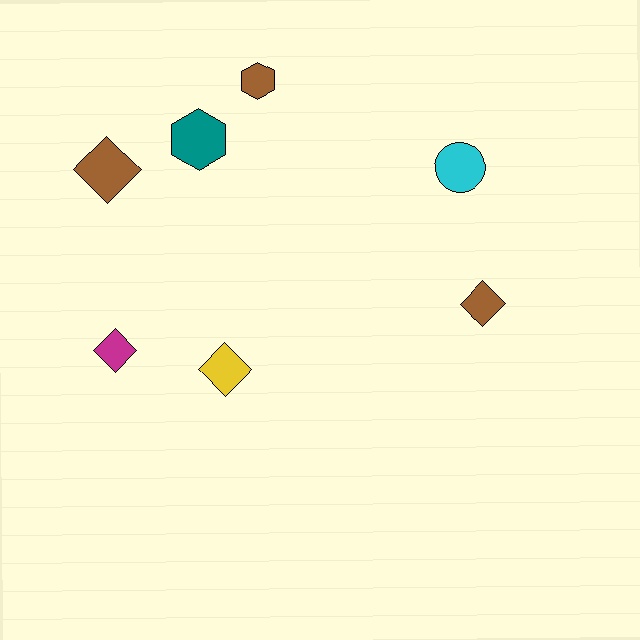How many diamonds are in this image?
There are 4 diamonds.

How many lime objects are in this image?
There are no lime objects.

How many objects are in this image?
There are 7 objects.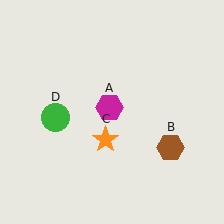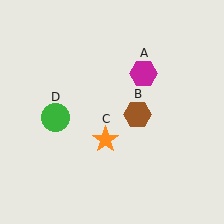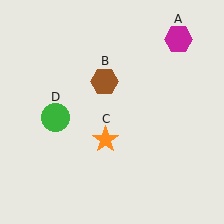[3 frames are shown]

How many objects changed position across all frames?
2 objects changed position: magenta hexagon (object A), brown hexagon (object B).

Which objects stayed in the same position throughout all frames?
Orange star (object C) and green circle (object D) remained stationary.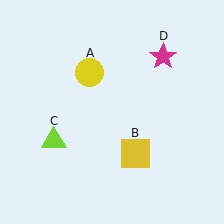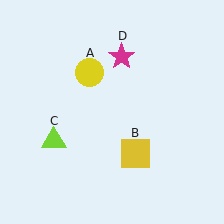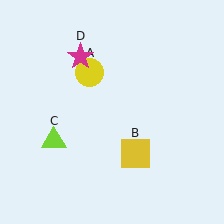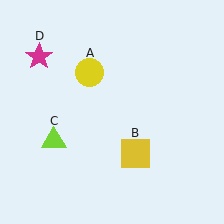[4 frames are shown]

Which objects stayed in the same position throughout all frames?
Yellow circle (object A) and yellow square (object B) and lime triangle (object C) remained stationary.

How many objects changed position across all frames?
1 object changed position: magenta star (object D).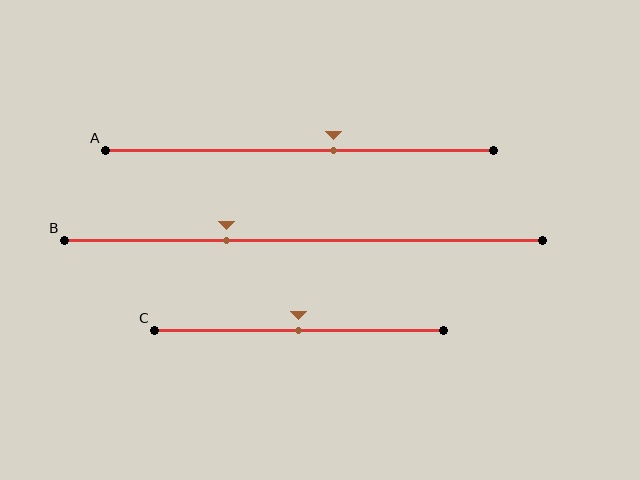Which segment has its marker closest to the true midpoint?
Segment C has its marker closest to the true midpoint.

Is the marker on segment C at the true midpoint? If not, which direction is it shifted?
Yes, the marker on segment C is at the true midpoint.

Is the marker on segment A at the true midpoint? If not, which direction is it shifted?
No, the marker on segment A is shifted to the right by about 9% of the segment length.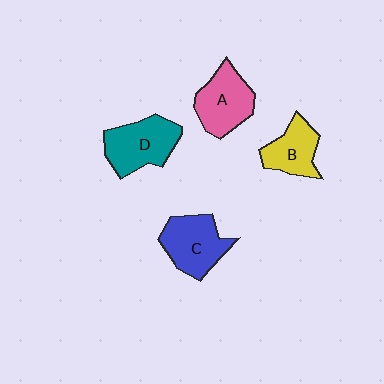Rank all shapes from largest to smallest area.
From largest to smallest: D (teal), C (blue), A (pink), B (yellow).